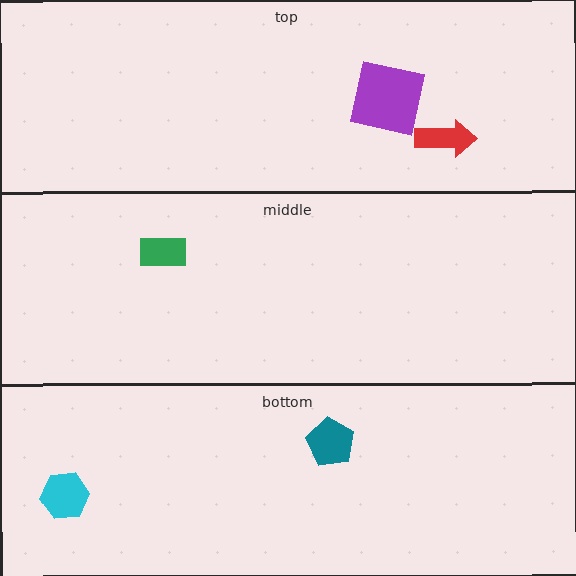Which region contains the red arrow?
The top region.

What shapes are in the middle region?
The green rectangle.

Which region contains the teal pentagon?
The bottom region.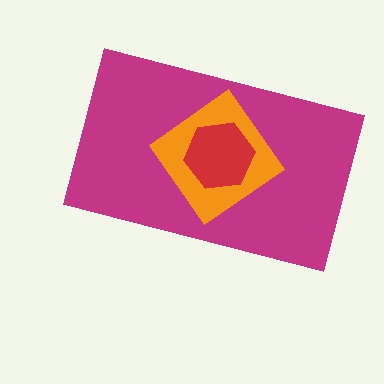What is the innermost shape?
The red hexagon.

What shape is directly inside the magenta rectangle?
The orange diamond.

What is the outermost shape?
The magenta rectangle.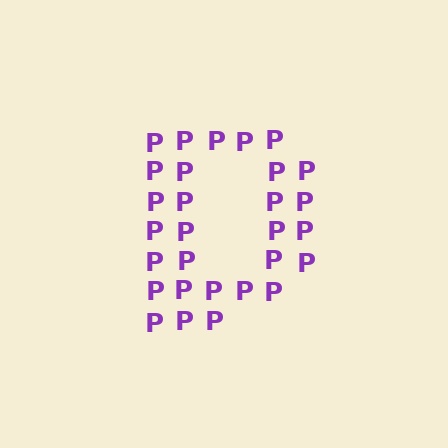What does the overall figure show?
The overall figure shows the letter D.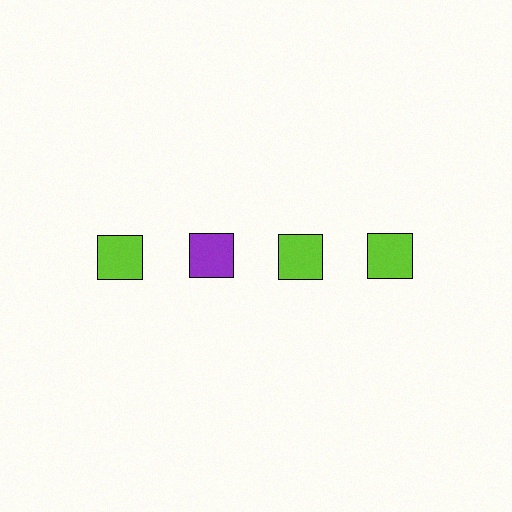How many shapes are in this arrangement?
There are 4 shapes arranged in a grid pattern.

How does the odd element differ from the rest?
It has a different color: purple instead of lime.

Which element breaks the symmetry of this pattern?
The purple square in the top row, second from left column breaks the symmetry. All other shapes are lime squares.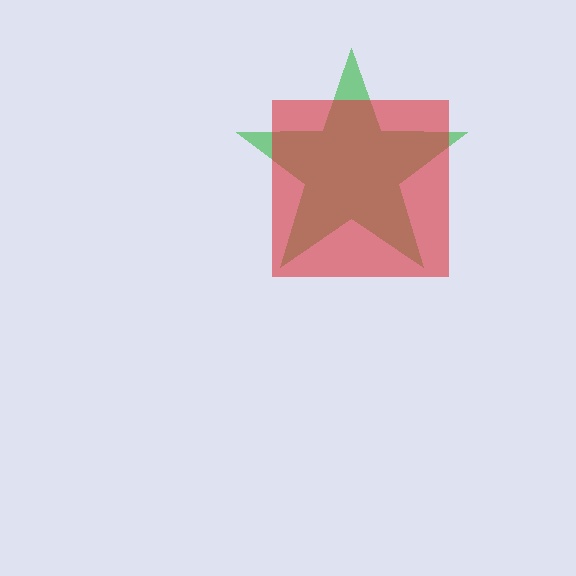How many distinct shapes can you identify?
There are 2 distinct shapes: a green star, a red square.